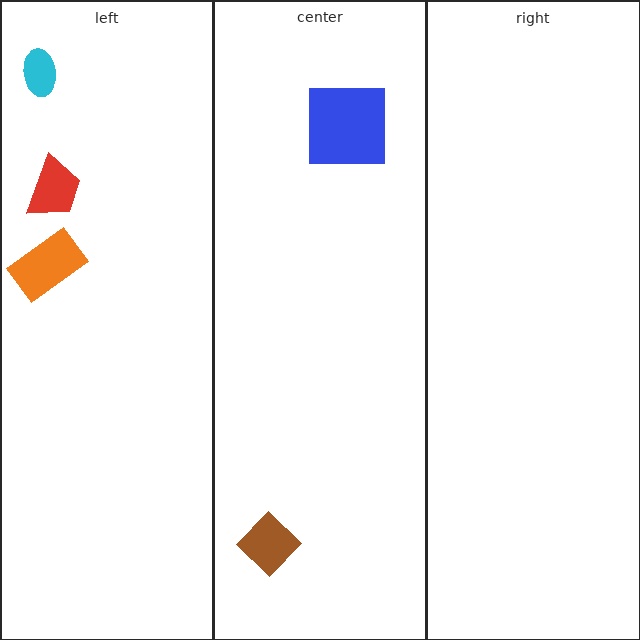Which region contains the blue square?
The center region.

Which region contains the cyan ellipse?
The left region.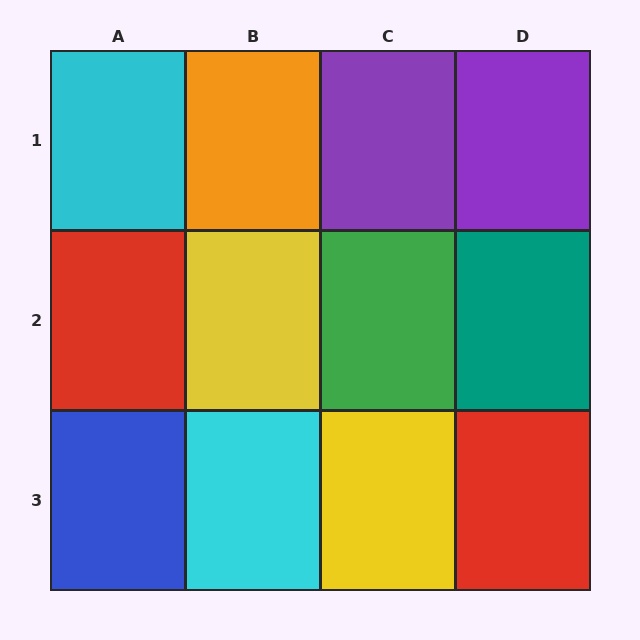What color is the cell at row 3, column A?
Blue.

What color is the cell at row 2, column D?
Teal.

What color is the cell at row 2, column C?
Green.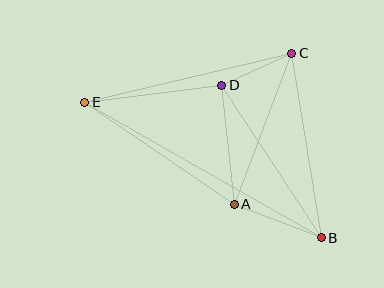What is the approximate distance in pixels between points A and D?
The distance between A and D is approximately 120 pixels.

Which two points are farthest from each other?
Points B and E are farthest from each other.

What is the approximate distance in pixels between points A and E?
The distance between A and E is approximately 181 pixels.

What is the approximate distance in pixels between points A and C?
The distance between A and C is approximately 162 pixels.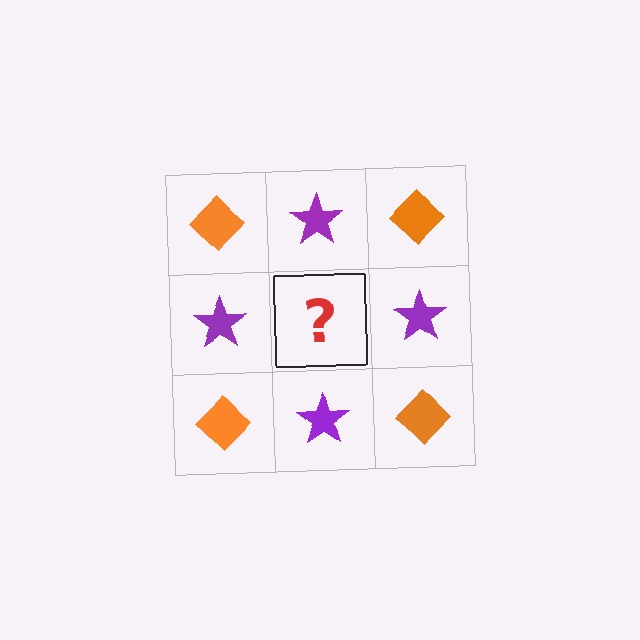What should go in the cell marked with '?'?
The missing cell should contain an orange diamond.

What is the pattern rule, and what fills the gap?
The rule is that it alternates orange diamond and purple star in a checkerboard pattern. The gap should be filled with an orange diamond.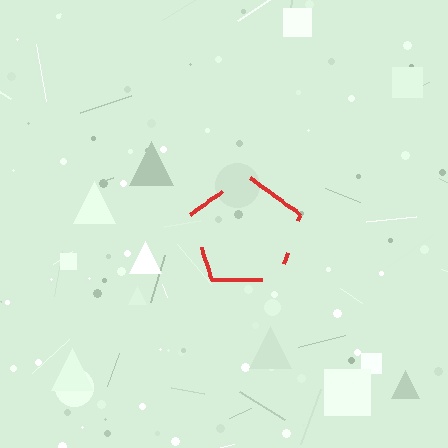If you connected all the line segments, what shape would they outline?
They would outline a pentagon.